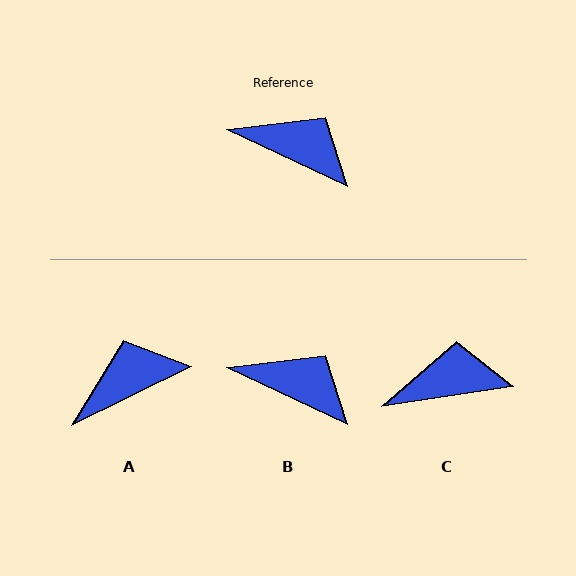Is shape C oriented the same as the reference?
No, it is off by about 34 degrees.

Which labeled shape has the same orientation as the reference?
B.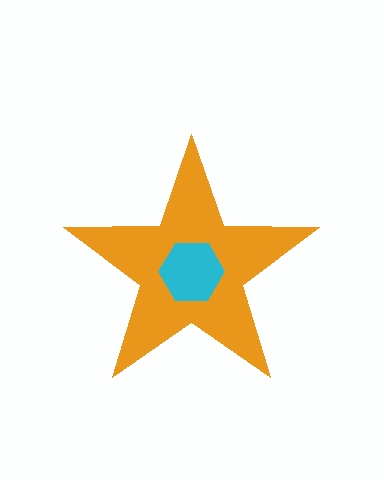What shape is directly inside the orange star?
The cyan hexagon.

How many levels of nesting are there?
2.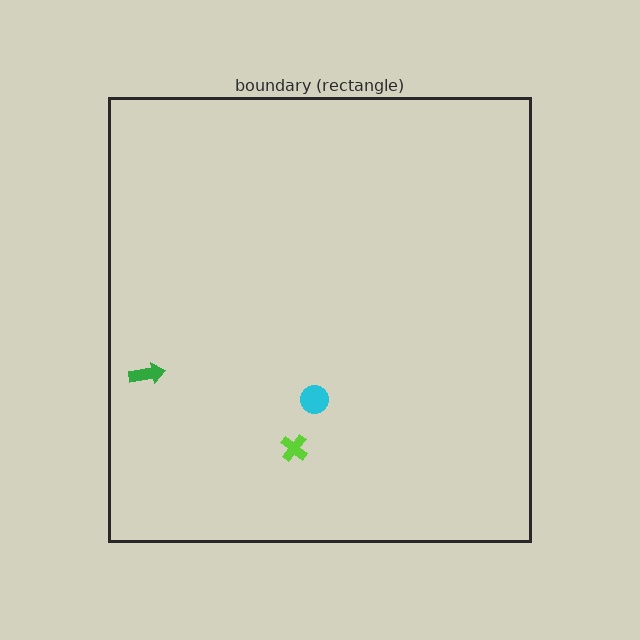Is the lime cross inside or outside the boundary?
Inside.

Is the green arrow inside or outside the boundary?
Inside.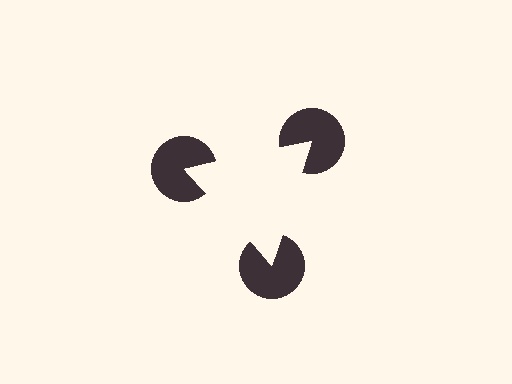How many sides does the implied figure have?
3 sides.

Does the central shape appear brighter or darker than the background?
It typically appears slightly brighter than the background, even though no actual brightness change is drawn.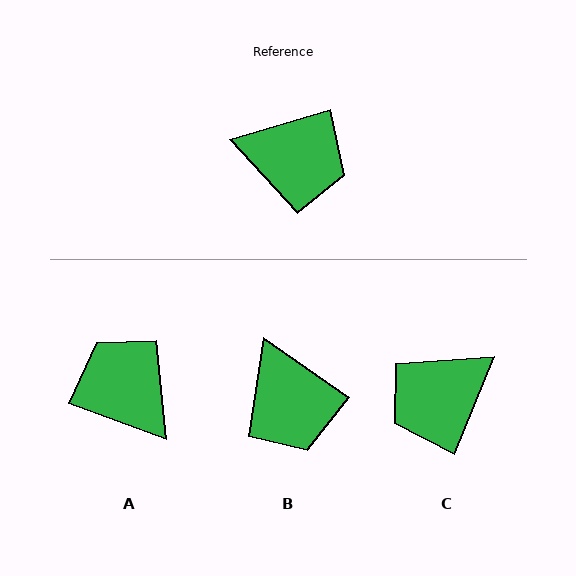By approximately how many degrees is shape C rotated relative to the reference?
Approximately 129 degrees clockwise.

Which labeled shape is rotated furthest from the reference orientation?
A, about 143 degrees away.